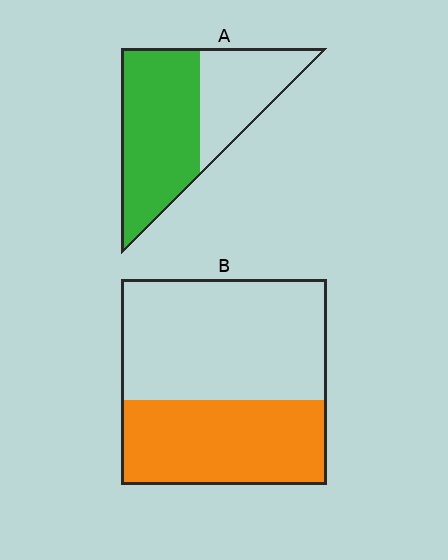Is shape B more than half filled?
No.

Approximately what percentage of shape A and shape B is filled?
A is approximately 60% and B is approximately 40%.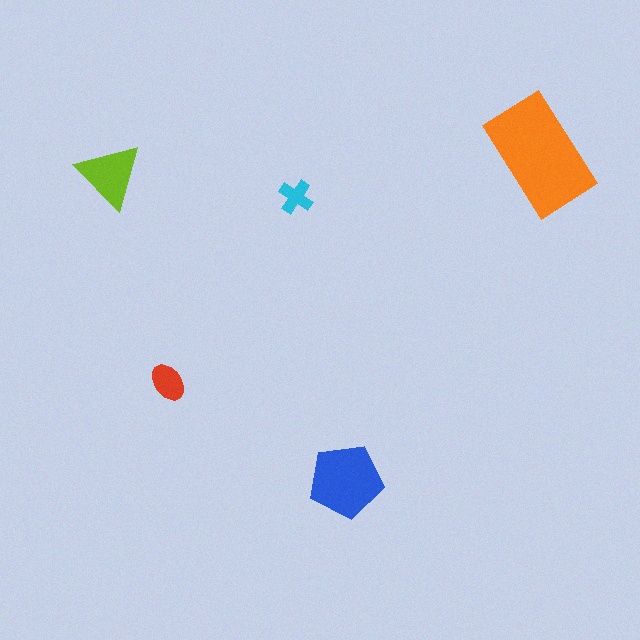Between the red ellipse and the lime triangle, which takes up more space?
The lime triangle.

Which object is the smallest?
The cyan cross.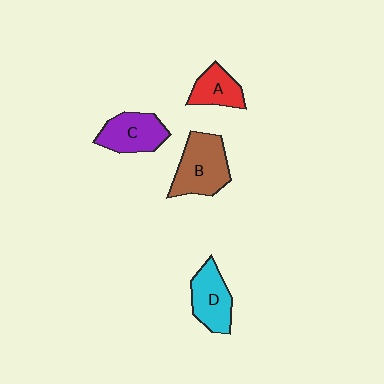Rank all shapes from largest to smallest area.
From largest to smallest: B (brown), C (purple), D (cyan), A (red).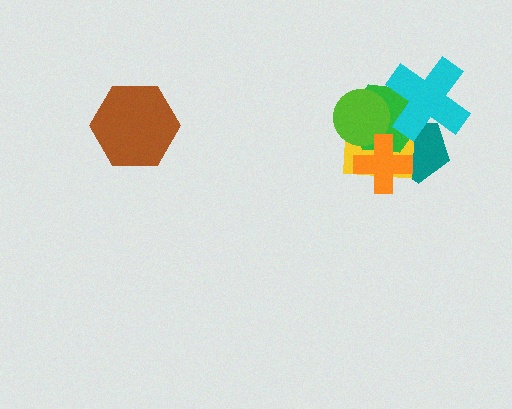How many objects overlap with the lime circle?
3 objects overlap with the lime circle.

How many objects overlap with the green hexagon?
5 objects overlap with the green hexagon.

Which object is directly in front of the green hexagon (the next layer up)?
The lime circle is directly in front of the green hexagon.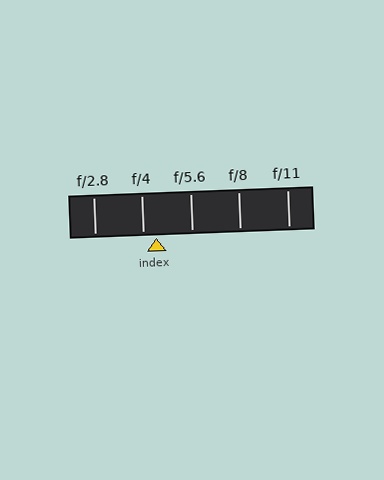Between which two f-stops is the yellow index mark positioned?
The index mark is between f/4 and f/5.6.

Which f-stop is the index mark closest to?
The index mark is closest to f/4.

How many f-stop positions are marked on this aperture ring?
There are 5 f-stop positions marked.